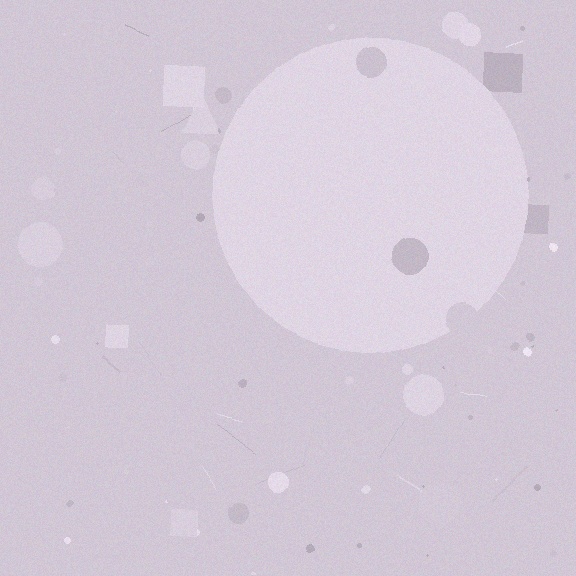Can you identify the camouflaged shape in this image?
The camouflaged shape is a circle.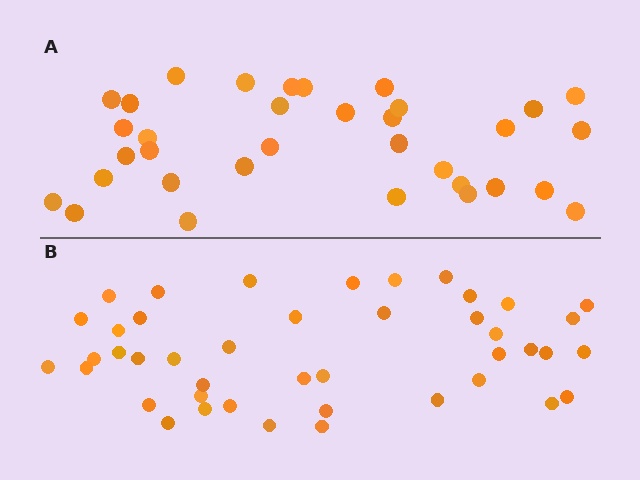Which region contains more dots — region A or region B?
Region B (the bottom region) has more dots.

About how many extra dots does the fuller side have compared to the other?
Region B has roughly 8 or so more dots than region A.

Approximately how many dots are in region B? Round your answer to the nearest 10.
About 40 dots. (The exact count is 43, which rounds to 40.)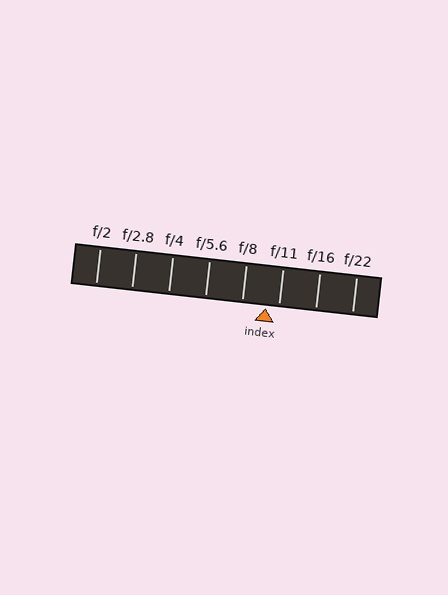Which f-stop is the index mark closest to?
The index mark is closest to f/11.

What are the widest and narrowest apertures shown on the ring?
The widest aperture shown is f/2 and the narrowest is f/22.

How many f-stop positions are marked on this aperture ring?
There are 8 f-stop positions marked.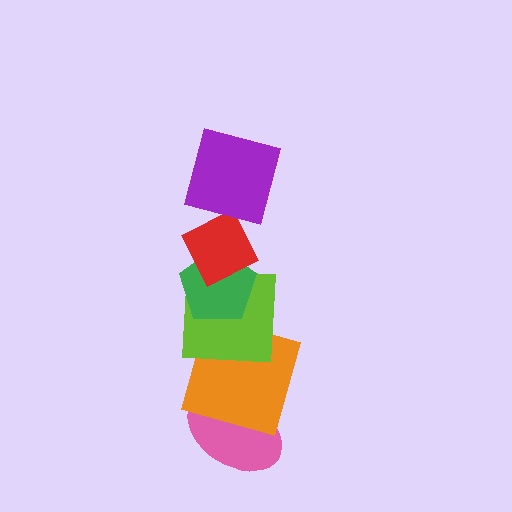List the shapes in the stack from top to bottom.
From top to bottom: the purple square, the red diamond, the green pentagon, the lime square, the orange square, the pink ellipse.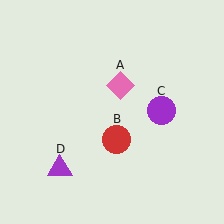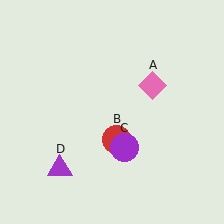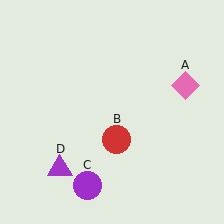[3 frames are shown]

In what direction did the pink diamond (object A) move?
The pink diamond (object A) moved right.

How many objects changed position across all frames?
2 objects changed position: pink diamond (object A), purple circle (object C).